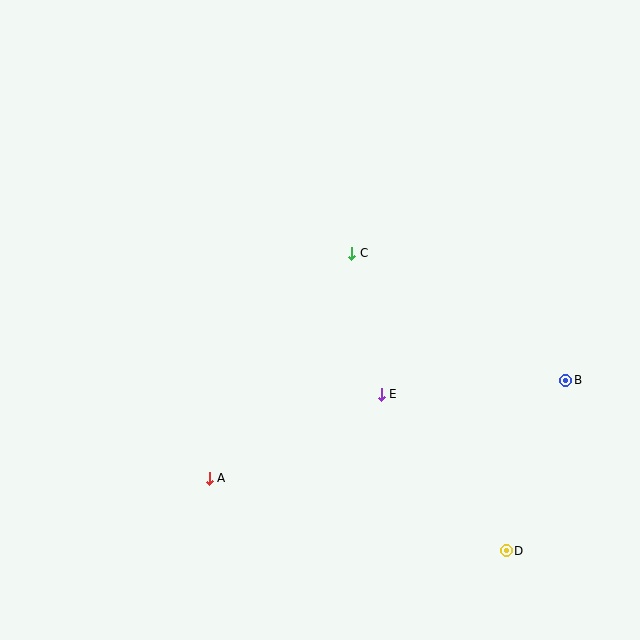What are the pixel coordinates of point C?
Point C is at (352, 253).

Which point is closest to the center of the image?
Point C at (352, 253) is closest to the center.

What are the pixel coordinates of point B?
Point B is at (566, 380).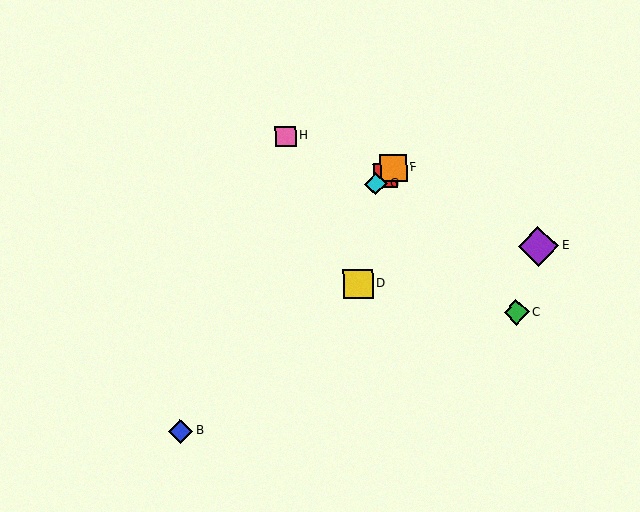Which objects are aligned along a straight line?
Objects A, F, G are aligned along a straight line.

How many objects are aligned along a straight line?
3 objects (A, F, G) are aligned along a straight line.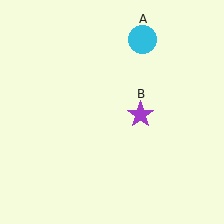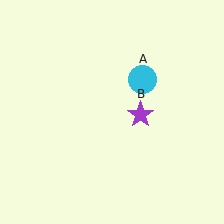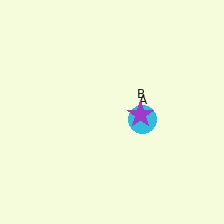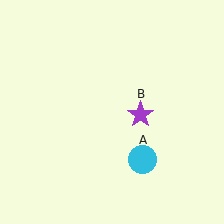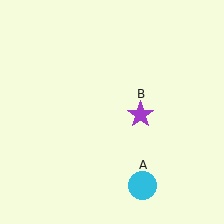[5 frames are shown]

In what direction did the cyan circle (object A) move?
The cyan circle (object A) moved down.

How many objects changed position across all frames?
1 object changed position: cyan circle (object A).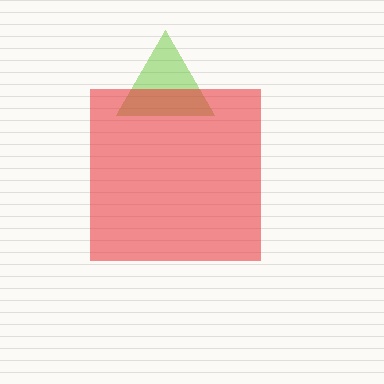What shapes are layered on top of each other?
The layered shapes are: a lime triangle, a red square.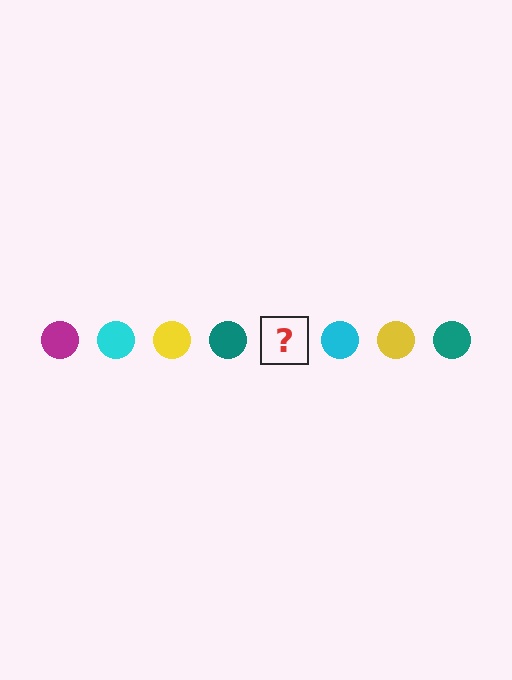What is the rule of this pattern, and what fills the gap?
The rule is that the pattern cycles through magenta, cyan, yellow, teal circles. The gap should be filled with a magenta circle.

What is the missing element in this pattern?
The missing element is a magenta circle.